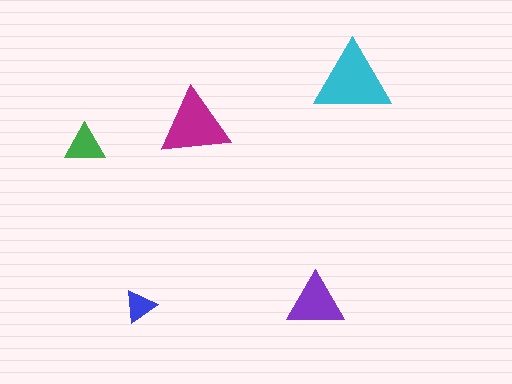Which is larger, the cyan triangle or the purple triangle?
The cyan one.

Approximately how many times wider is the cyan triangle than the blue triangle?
About 2.5 times wider.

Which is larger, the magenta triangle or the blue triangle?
The magenta one.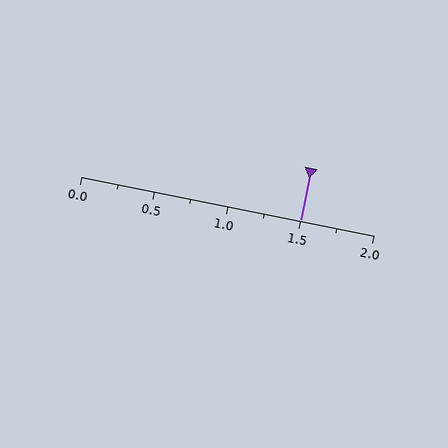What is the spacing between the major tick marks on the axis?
The major ticks are spaced 0.5 apart.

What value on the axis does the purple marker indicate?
The marker indicates approximately 1.5.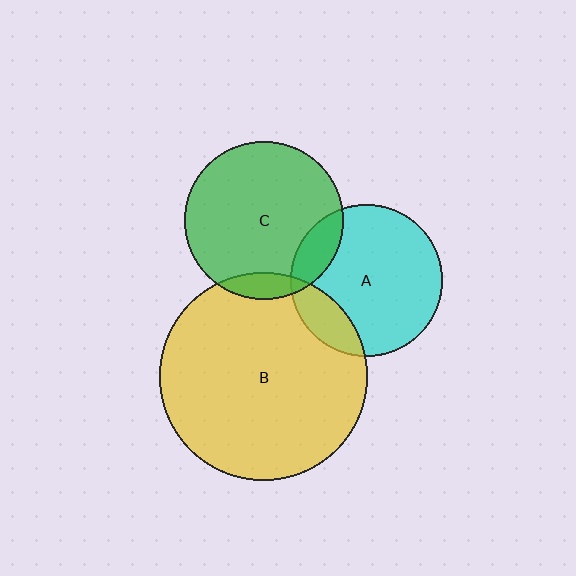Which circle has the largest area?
Circle B (yellow).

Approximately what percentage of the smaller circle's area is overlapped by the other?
Approximately 15%.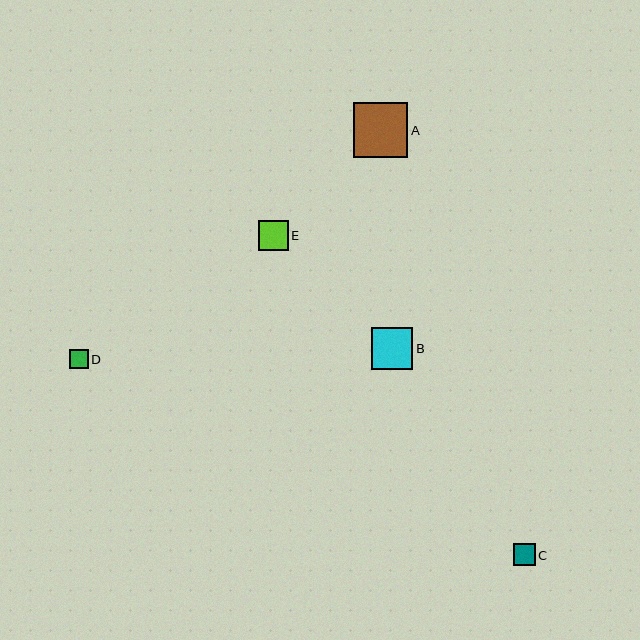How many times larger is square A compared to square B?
Square A is approximately 1.3 times the size of square B.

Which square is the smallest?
Square D is the smallest with a size of approximately 19 pixels.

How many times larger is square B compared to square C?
Square B is approximately 1.9 times the size of square C.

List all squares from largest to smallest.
From largest to smallest: A, B, E, C, D.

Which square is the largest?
Square A is the largest with a size of approximately 54 pixels.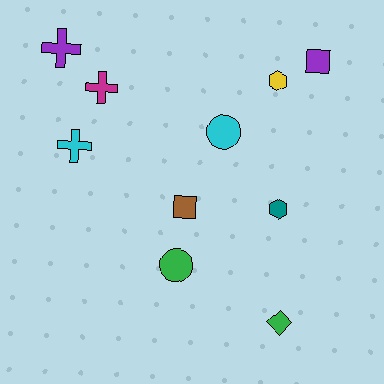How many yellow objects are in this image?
There is 1 yellow object.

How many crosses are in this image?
There are 3 crosses.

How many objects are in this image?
There are 10 objects.